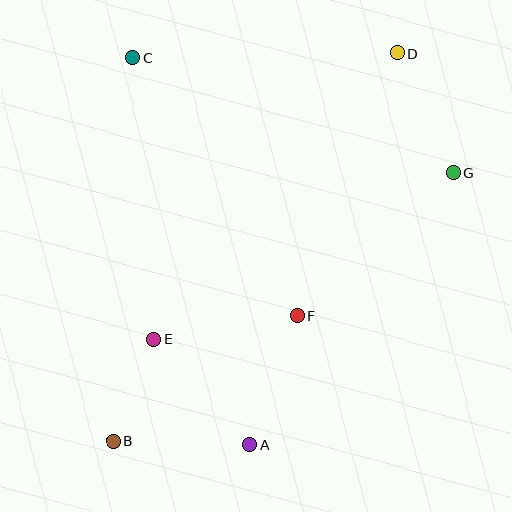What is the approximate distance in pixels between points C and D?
The distance between C and D is approximately 265 pixels.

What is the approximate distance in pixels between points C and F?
The distance between C and F is approximately 307 pixels.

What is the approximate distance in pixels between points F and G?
The distance between F and G is approximately 212 pixels.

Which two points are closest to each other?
Points B and E are closest to each other.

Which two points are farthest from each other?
Points B and D are farthest from each other.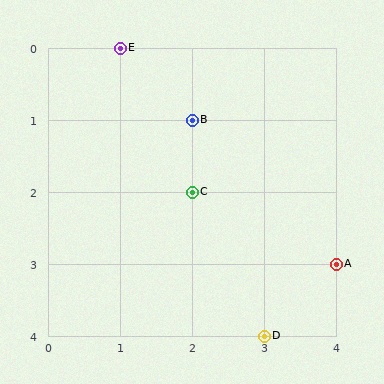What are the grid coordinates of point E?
Point E is at grid coordinates (1, 0).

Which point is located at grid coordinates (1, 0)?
Point E is at (1, 0).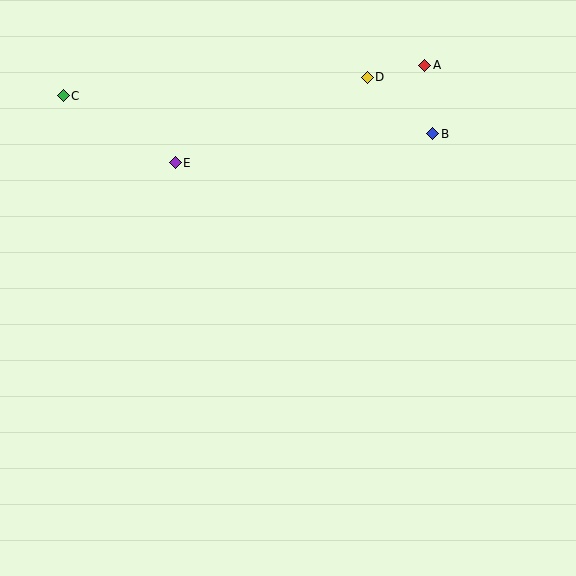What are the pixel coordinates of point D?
Point D is at (367, 77).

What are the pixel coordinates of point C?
Point C is at (63, 96).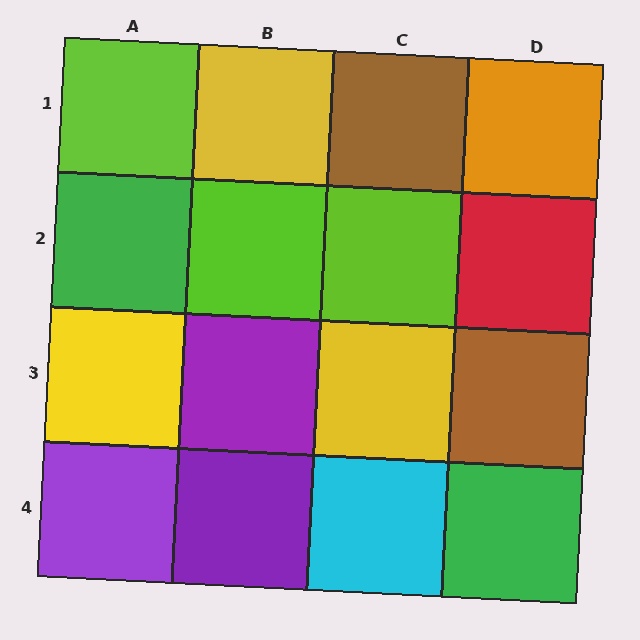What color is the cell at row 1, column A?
Lime.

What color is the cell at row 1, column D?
Orange.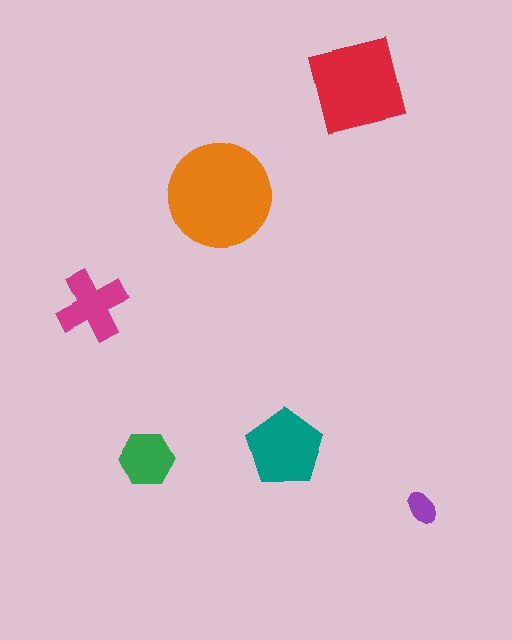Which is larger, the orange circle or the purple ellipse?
The orange circle.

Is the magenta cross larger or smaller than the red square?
Smaller.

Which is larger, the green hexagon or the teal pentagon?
The teal pentagon.